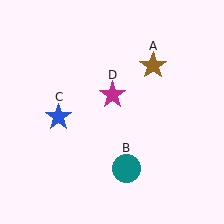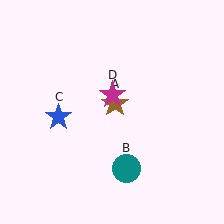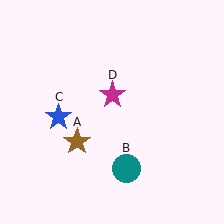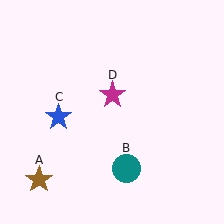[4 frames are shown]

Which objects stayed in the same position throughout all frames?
Teal circle (object B) and blue star (object C) and magenta star (object D) remained stationary.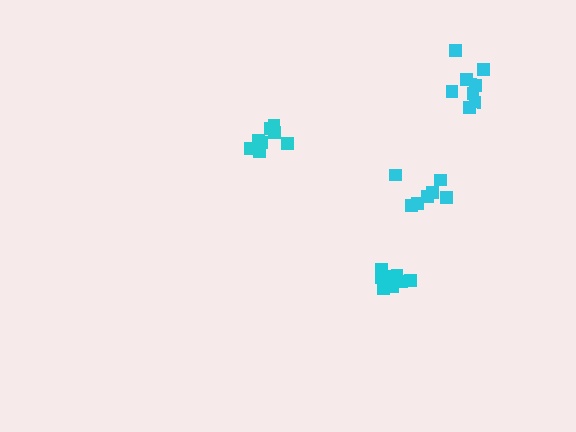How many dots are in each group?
Group 1: 8 dots, Group 2: 10 dots, Group 3: 7 dots, Group 4: 8 dots (33 total).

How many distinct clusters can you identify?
There are 4 distinct clusters.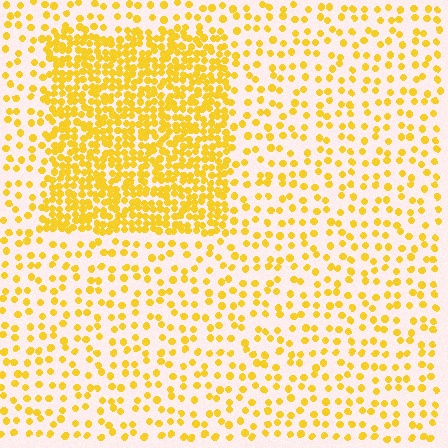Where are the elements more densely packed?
The elements are more densely packed inside the rectangle boundary.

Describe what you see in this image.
The image contains small yellow elements arranged at two different densities. A rectangle-shaped region is visible where the elements are more densely packed than the surrounding area.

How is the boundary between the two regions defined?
The boundary is defined by a change in element density (approximately 2.8x ratio). All elements are the same color, size, and shape.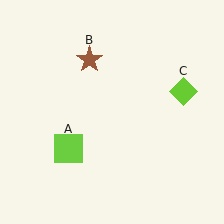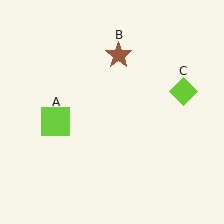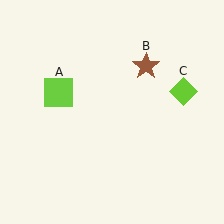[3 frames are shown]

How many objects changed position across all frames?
2 objects changed position: lime square (object A), brown star (object B).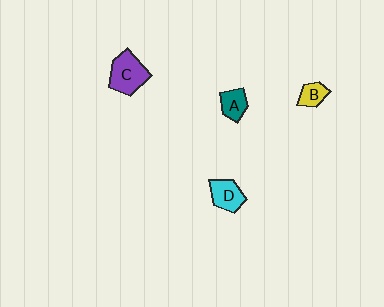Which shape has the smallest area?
Shape B (yellow).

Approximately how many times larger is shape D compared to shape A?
Approximately 1.3 times.